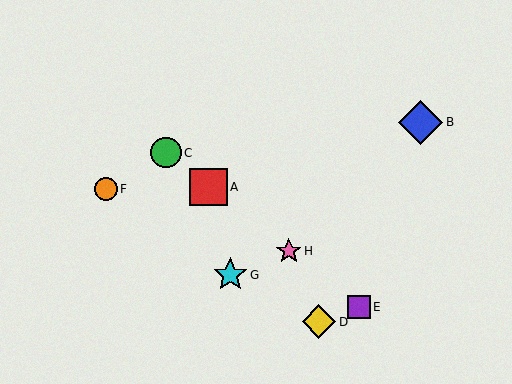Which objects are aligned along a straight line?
Objects A, C, E, H are aligned along a straight line.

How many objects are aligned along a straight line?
4 objects (A, C, E, H) are aligned along a straight line.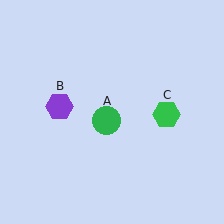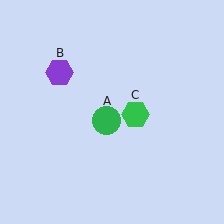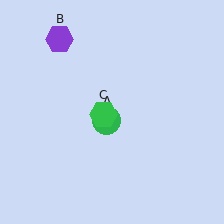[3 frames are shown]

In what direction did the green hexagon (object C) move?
The green hexagon (object C) moved left.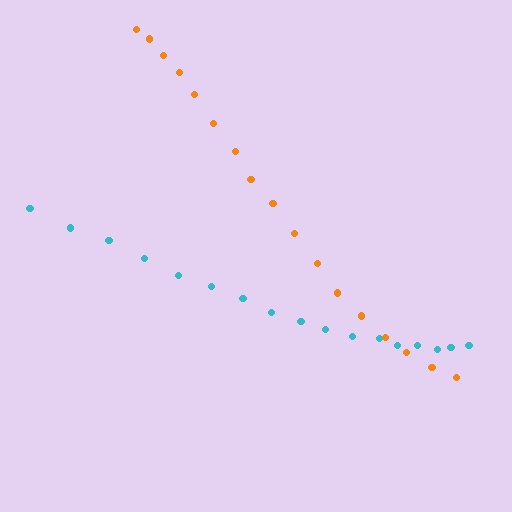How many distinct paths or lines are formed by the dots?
There are 2 distinct paths.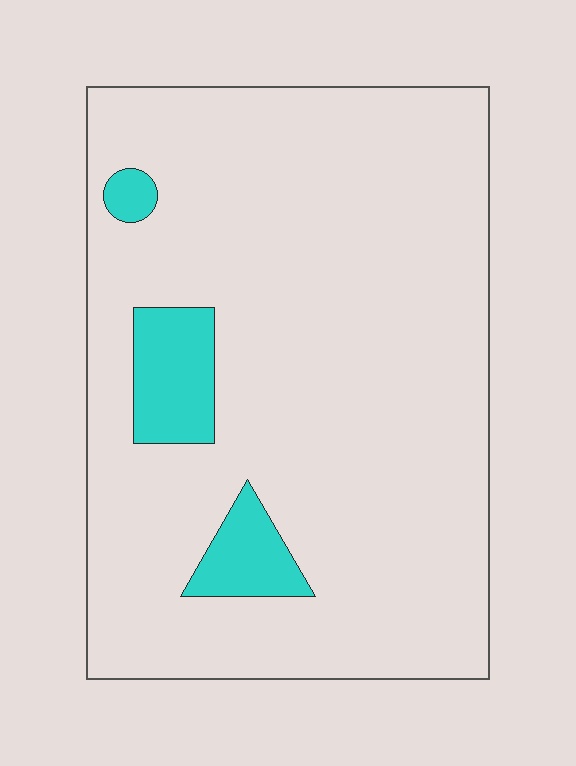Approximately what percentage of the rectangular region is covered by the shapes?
Approximately 10%.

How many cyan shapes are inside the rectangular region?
3.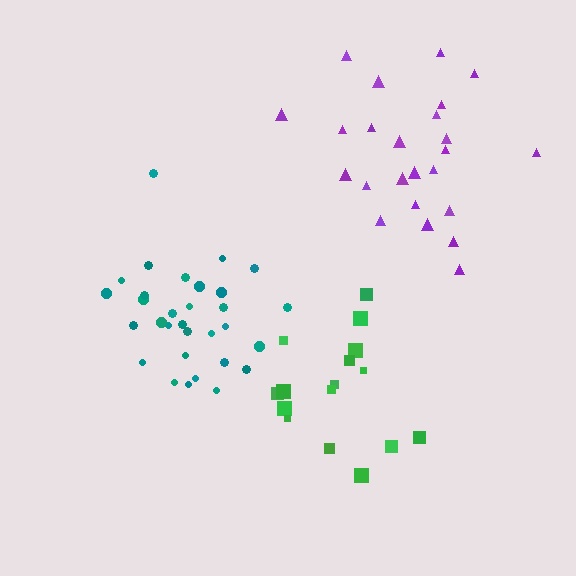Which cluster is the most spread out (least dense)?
Purple.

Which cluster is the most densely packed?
Teal.